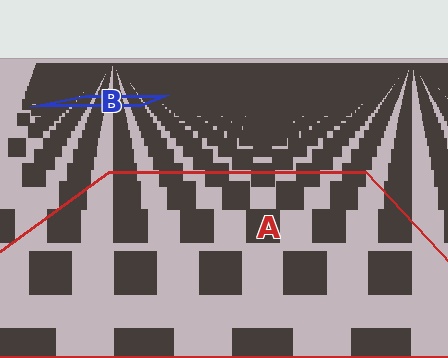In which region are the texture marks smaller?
The texture marks are smaller in region B, because it is farther away.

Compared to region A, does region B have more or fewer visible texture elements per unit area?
Region B has more texture elements per unit area — they are packed more densely because it is farther away.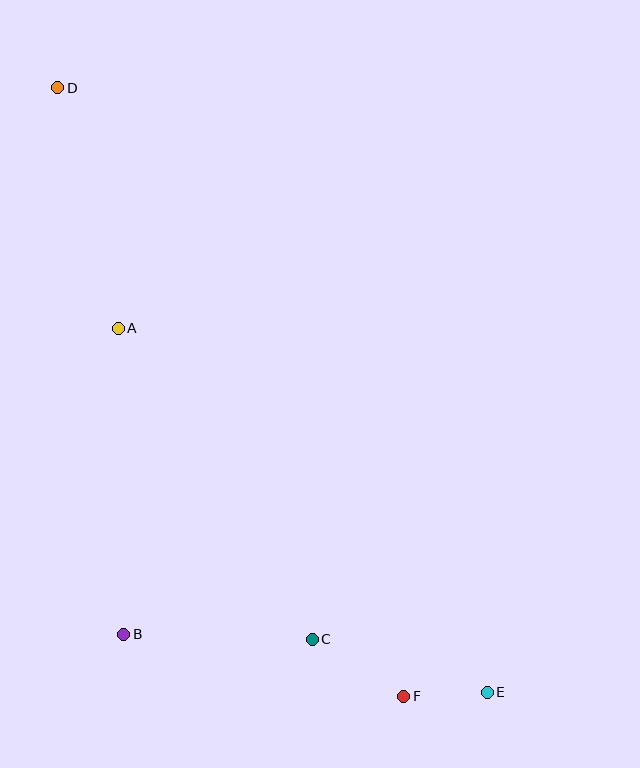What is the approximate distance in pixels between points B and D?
The distance between B and D is approximately 550 pixels.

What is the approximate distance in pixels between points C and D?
The distance between C and D is approximately 607 pixels.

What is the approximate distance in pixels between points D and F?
The distance between D and F is approximately 700 pixels.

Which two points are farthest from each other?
Points D and E are farthest from each other.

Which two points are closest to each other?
Points E and F are closest to each other.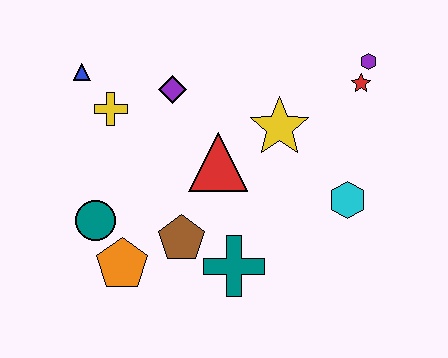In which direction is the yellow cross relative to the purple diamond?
The yellow cross is to the left of the purple diamond.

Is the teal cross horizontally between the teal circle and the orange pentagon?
No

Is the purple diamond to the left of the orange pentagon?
No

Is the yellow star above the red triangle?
Yes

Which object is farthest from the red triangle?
The purple hexagon is farthest from the red triangle.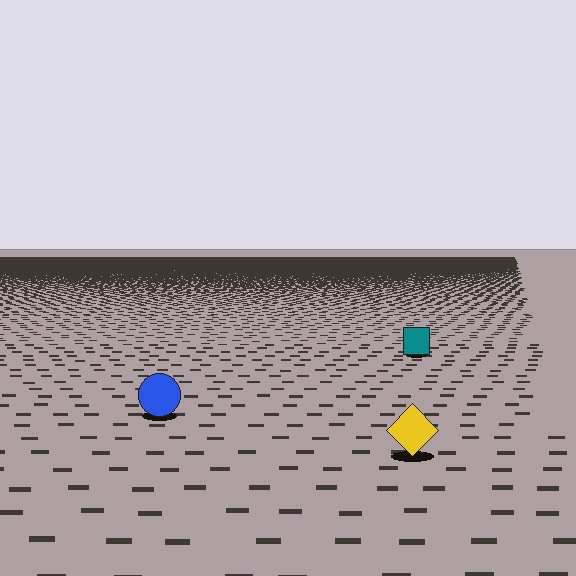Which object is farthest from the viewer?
The teal square is farthest from the viewer. It appears smaller and the ground texture around it is denser.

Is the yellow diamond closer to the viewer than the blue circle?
Yes. The yellow diamond is closer — you can tell from the texture gradient: the ground texture is coarser near it.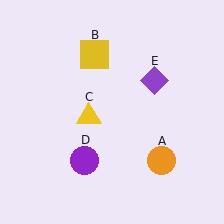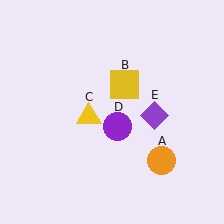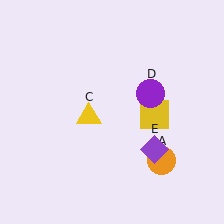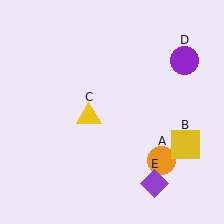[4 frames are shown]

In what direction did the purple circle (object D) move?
The purple circle (object D) moved up and to the right.